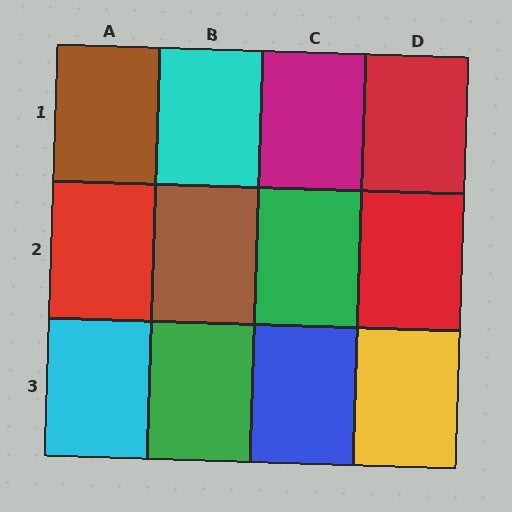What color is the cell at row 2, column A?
Red.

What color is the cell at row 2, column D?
Red.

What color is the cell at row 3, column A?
Cyan.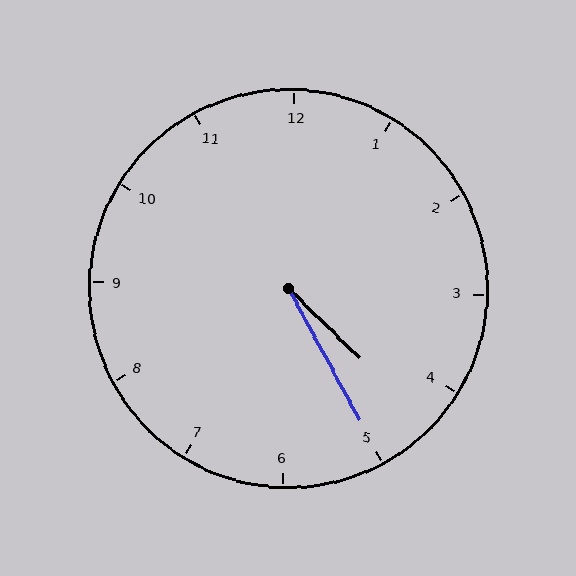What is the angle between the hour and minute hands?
Approximately 18 degrees.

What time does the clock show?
4:25.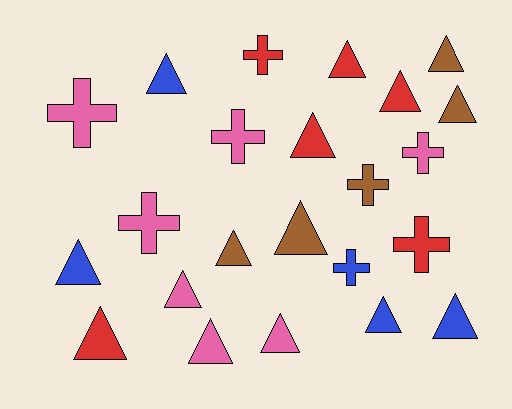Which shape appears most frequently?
Triangle, with 15 objects.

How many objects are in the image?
There are 23 objects.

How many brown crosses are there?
There is 1 brown cross.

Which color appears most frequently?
Pink, with 7 objects.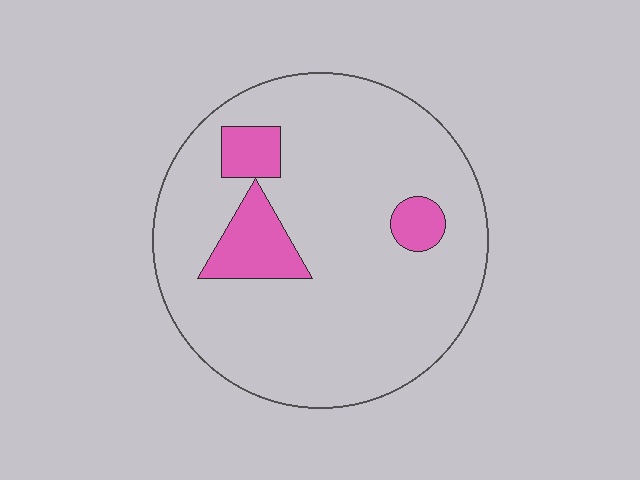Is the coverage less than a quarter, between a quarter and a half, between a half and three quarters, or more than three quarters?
Less than a quarter.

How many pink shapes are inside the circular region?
3.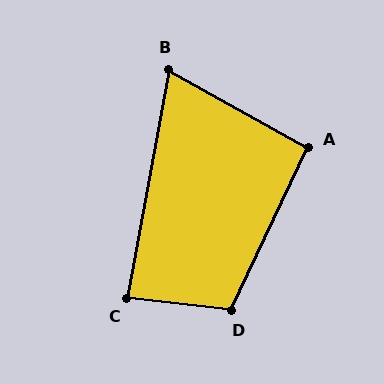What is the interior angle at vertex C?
Approximately 86 degrees (approximately right).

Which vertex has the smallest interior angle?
B, at approximately 71 degrees.